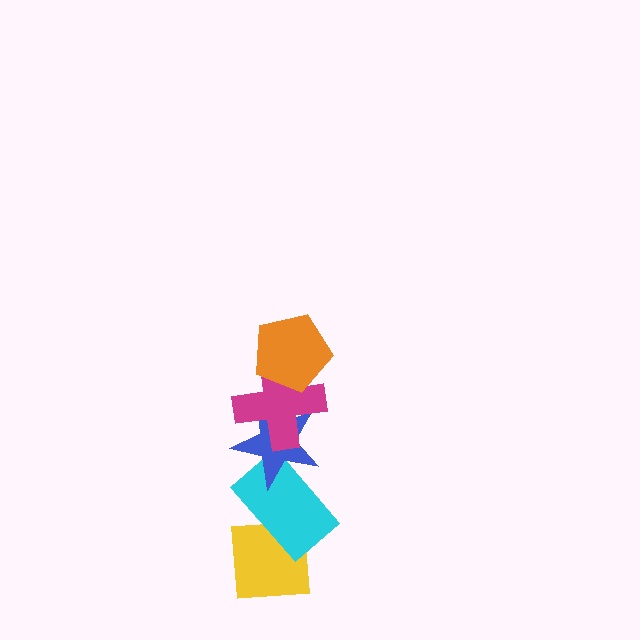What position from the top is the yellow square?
The yellow square is 5th from the top.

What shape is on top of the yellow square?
The cyan rectangle is on top of the yellow square.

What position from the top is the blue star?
The blue star is 3rd from the top.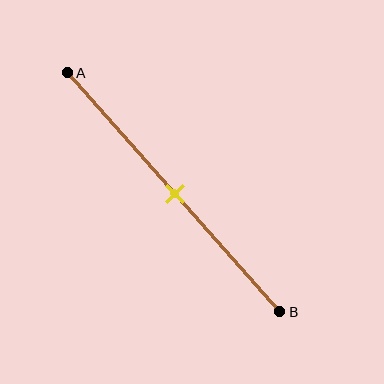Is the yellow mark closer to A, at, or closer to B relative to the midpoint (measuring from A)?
The yellow mark is approximately at the midpoint of segment AB.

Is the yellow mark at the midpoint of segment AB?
Yes, the mark is approximately at the midpoint.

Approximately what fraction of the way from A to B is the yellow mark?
The yellow mark is approximately 50% of the way from A to B.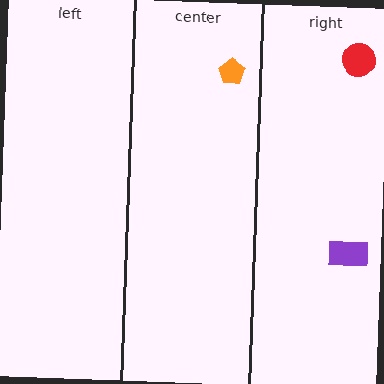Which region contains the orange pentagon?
The center region.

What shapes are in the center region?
The orange pentagon.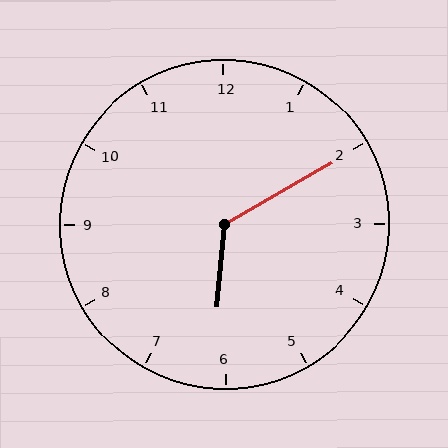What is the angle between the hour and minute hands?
Approximately 125 degrees.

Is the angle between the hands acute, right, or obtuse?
It is obtuse.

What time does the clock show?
6:10.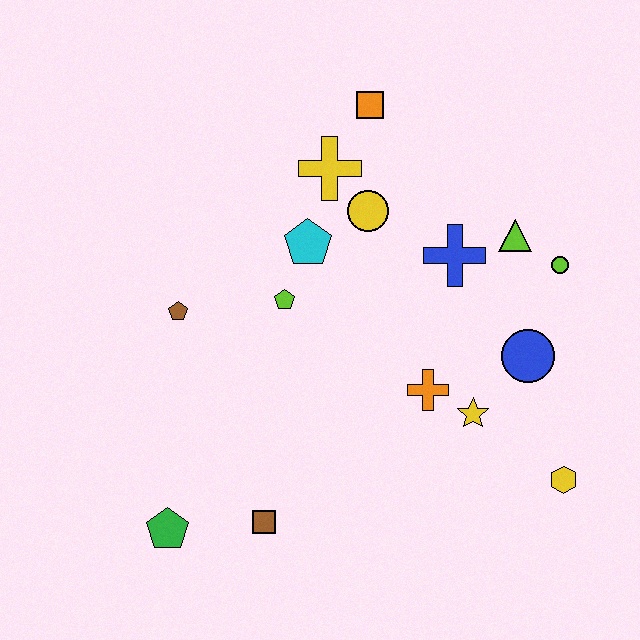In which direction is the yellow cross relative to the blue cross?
The yellow cross is to the left of the blue cross.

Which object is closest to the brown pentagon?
The lime pentagon is closest to the brown pentagon.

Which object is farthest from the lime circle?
The green pentagon is farthest from the lime circle.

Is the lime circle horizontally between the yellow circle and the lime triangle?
No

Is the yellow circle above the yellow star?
Yes